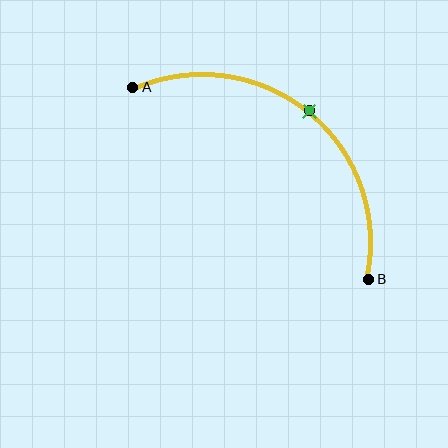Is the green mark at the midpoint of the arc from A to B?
Yes. The green mark lies on the arc at equal arc-length from both A and B — it is the arc midpoint.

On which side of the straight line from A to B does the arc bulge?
The arc bulges above and to the right of the straight line connecting A and B.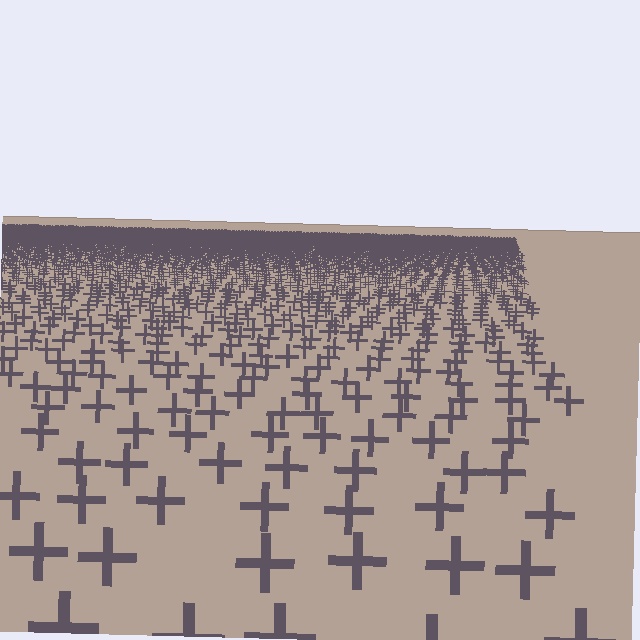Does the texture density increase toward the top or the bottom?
Density increases toward the top.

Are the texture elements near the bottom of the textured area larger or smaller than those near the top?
Larger. Near the bottom, elements are closer to the viewer and appear at a bigger on-screen size.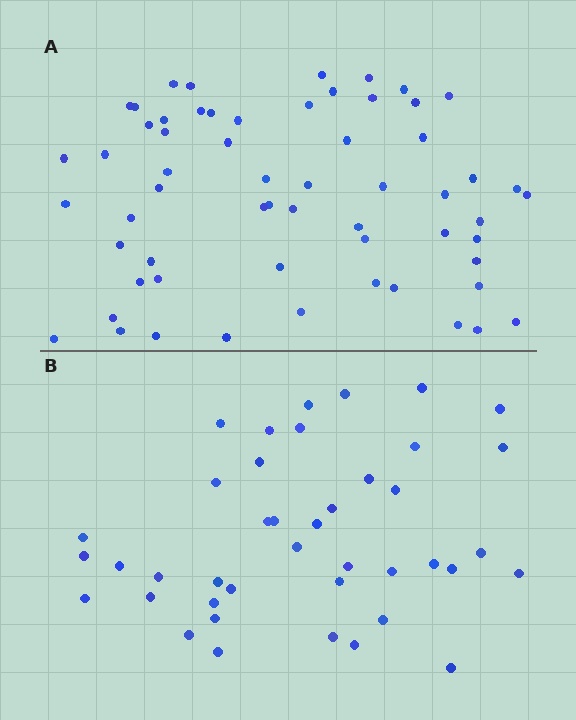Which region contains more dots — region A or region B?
Region A (the top region) has more dots.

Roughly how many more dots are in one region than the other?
Region A has approximately 20 more dots than region B.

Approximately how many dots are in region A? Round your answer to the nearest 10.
About 60 dots.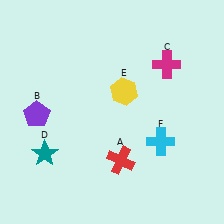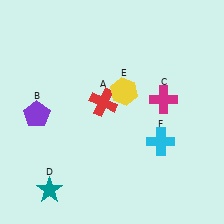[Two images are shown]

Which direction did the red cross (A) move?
The red cross (A) moved up.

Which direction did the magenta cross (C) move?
The magenta cross (C) moved down.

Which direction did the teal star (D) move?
The teal star (D) moved down.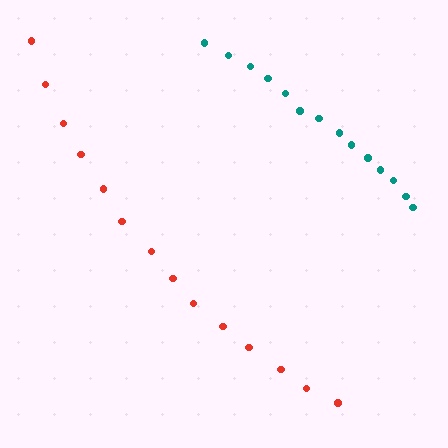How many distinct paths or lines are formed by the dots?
There are 2 distinct paths.